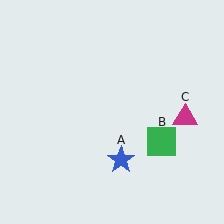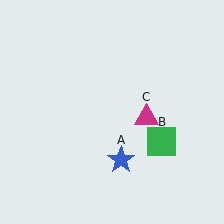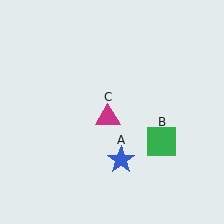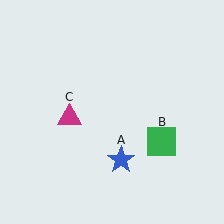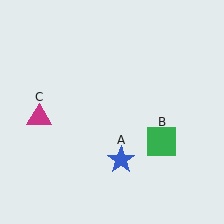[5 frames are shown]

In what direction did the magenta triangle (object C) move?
The magenta triangle (object C) moved left.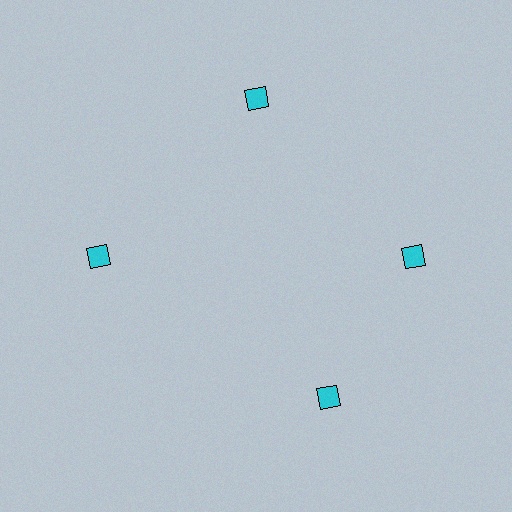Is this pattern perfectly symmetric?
No. The 4 cyan diamonds are arranged in a ring, but one element near the 6 o'clock position is rotated out of alignment along the ring, breaking the 4-fold rotational symmetry.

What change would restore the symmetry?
The symmetry would be restored by rotating it back into even spacing with its neighbors so that all 4 diamonds sit at equal angles and equal distance from the center.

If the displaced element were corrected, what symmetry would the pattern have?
It would have 4-fold rotational symmetry — the pattern would map onto itself every 90 degrees.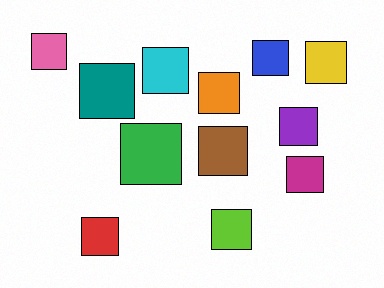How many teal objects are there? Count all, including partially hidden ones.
There is 1 teal object.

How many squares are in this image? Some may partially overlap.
There are 12 squares.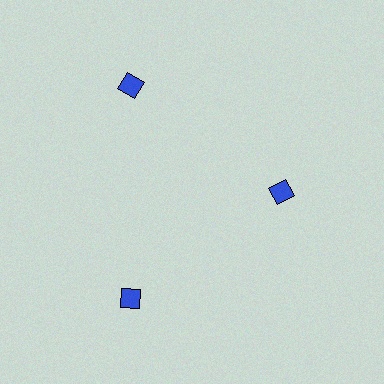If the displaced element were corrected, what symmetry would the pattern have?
It would have 3-fold rotational symmetry — the pattern would map onto itself every 120 degrees.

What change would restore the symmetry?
The symmetry would be restored by moving it outward, back onto the ring so that all 3 diamonds sit at equal angles and equal distance from the center.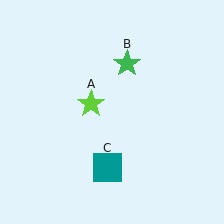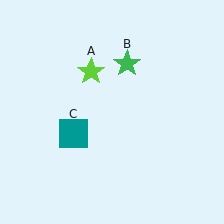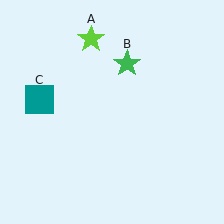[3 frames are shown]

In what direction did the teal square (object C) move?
The teal square (object C) moved up and to the left.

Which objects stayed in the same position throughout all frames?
Green star (object B) remained stationary.